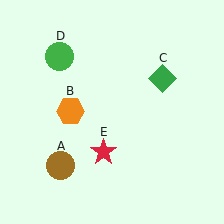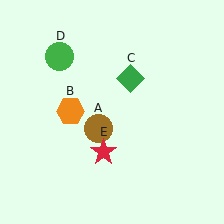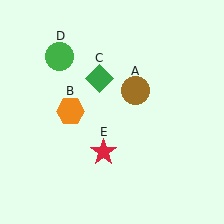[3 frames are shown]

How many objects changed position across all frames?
2 objects changed position: brown circle (object A), green diamond (object C).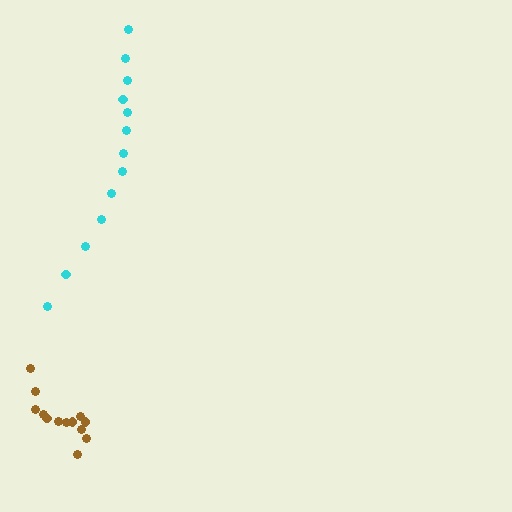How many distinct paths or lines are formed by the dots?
There are 2 distinct paths.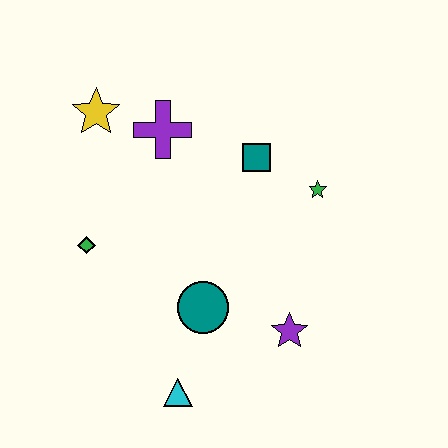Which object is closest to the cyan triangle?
The teal circle is closest to the cyan triangle.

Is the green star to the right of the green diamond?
Yes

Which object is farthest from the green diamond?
The green star is farthest from the green diamond.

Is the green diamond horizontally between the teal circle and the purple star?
No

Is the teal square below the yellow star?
Yes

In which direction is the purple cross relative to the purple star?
The purple cross is above the purple star.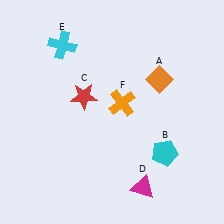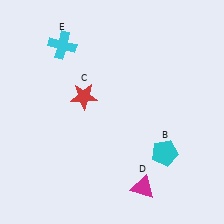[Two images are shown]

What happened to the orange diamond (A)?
The orange diamond (A) was removed in Image 2. It was in the top-right area of Image 1.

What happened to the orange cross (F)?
The orange cross (F) was removed in Image 2. It was in the top-right area of Image 1.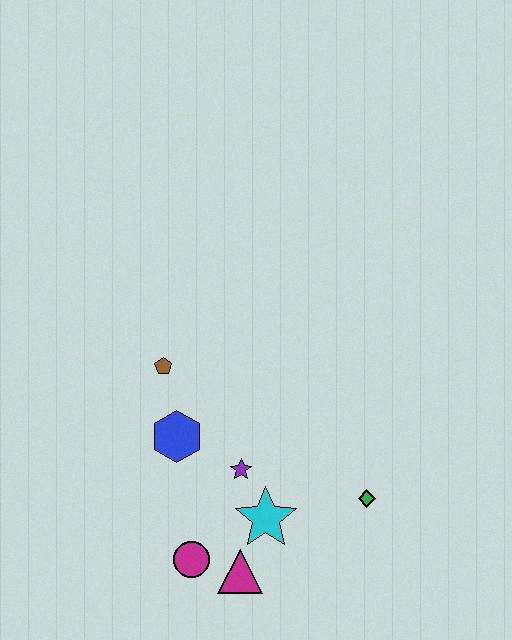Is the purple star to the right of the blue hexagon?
Yes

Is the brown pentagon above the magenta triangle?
Yes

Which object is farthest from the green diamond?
The brown pentagon is farthest from the green diamond.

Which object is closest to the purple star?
The cyan star is closest to the purple star.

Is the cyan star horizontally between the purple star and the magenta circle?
No